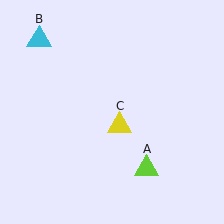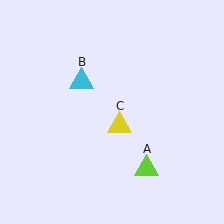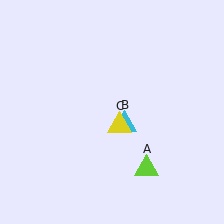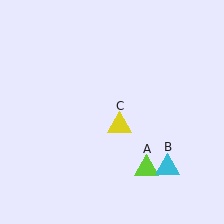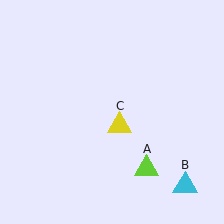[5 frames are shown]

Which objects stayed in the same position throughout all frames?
Lime triangle (object A) and yellow triangle (object C) remained stationary.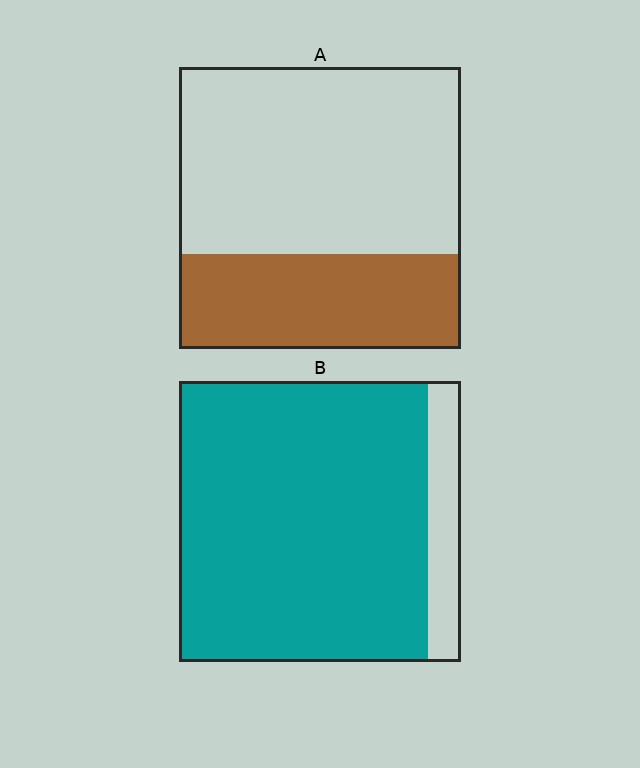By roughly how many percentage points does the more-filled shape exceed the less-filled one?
By roughly 55 percentage points (B over A).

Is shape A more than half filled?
No.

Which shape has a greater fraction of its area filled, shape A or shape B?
Shape B.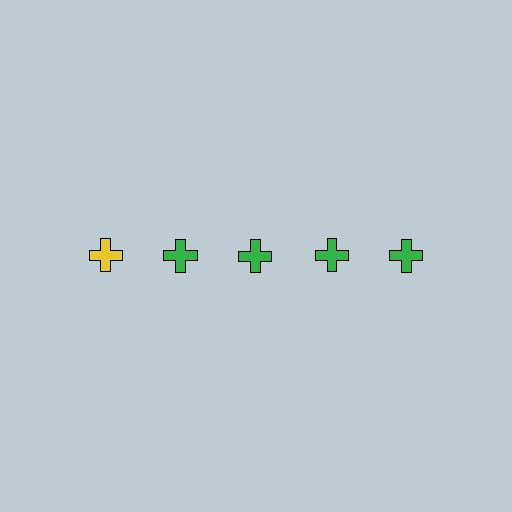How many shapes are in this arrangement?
There are 5 shapes arranged in a grid pattern.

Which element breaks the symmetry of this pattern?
The yellow cross in the top row, leftmost column breaks the symmetry. All other shapes are green crosses.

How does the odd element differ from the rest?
It has a different color: yellow instead of green.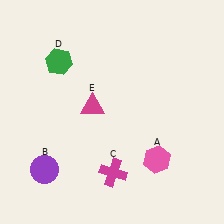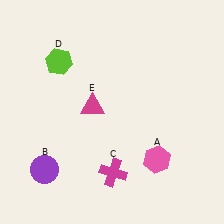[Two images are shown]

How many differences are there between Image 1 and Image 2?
There is 1 difference between the two images.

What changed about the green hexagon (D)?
In Image 1, D is green. In Image 2, it changed to lime.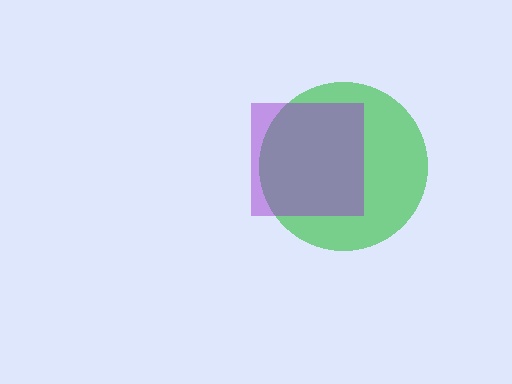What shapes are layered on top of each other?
The layered shapes are: a green circle, a purple square.